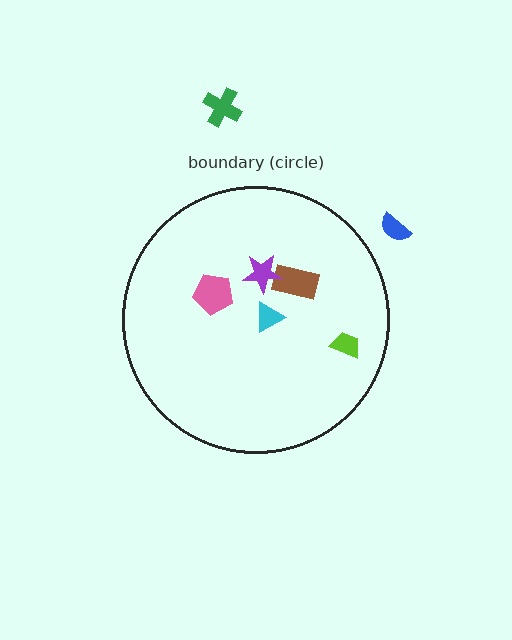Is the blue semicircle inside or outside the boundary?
Outside.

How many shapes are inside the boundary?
5 inside, 2 outside.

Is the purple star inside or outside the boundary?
Inside.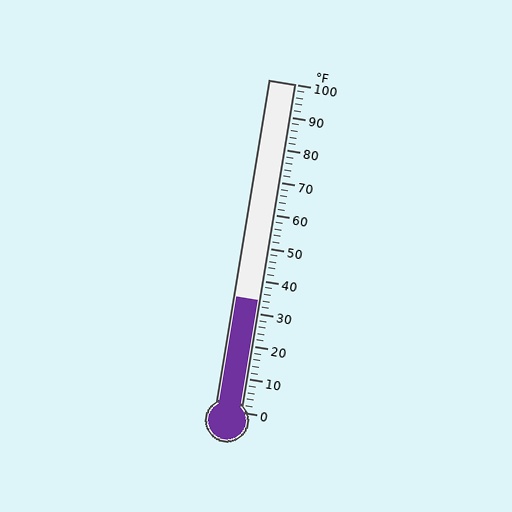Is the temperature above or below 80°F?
The temperature is below 80°F.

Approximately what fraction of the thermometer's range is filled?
The thermometer is filled to approximately 35% of its range.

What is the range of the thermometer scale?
The thermometer scale ranges from 0°F to 100°F.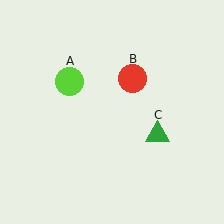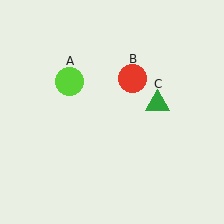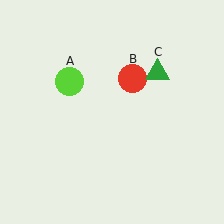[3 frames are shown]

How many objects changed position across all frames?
1 object changed position: green triangle (object C).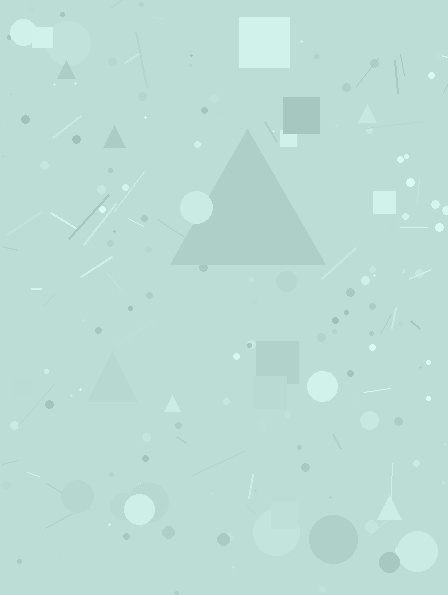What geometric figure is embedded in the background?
A triangle is embedded in the background.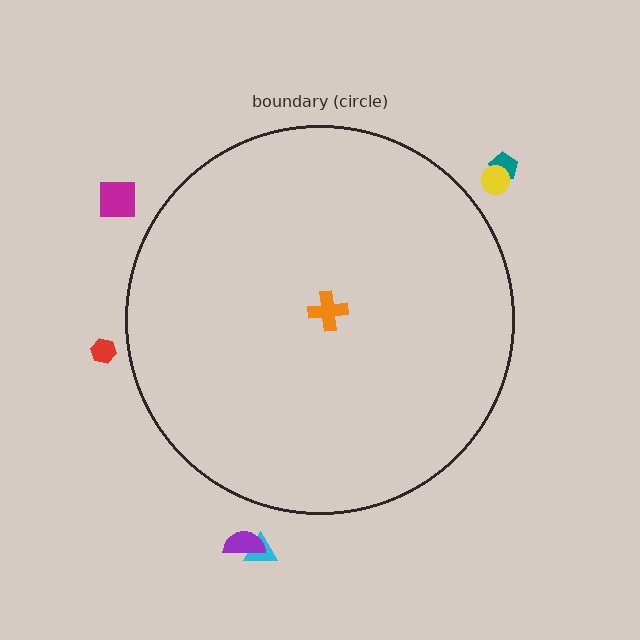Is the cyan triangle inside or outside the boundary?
Outside.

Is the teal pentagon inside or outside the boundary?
Outside.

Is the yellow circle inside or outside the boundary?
Outside.